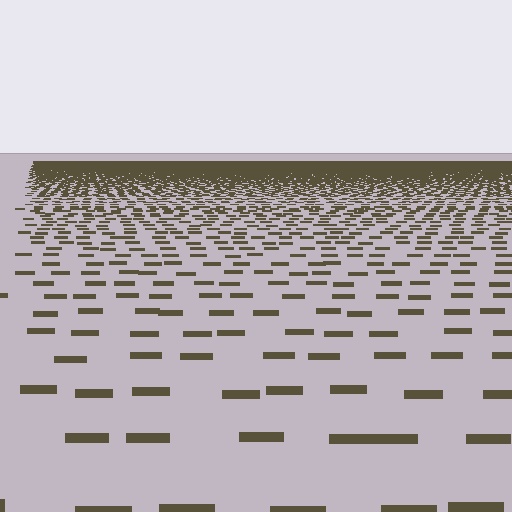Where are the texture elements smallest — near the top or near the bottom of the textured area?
Near the top.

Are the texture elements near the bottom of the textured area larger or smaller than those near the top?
Larger. Near the bottom, elements are closer to the viewer and appear at a bigger on-screen size.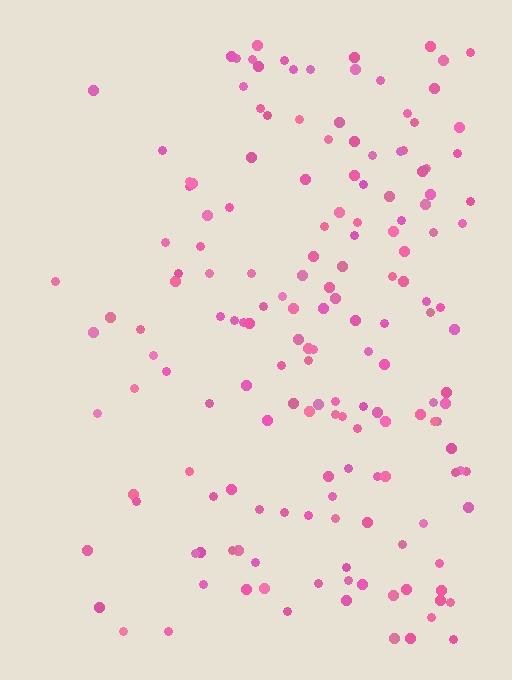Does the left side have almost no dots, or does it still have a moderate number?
Still a moderate number, just noticeably fewer than the right.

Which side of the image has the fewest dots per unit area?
The left.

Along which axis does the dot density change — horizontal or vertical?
Horizontal.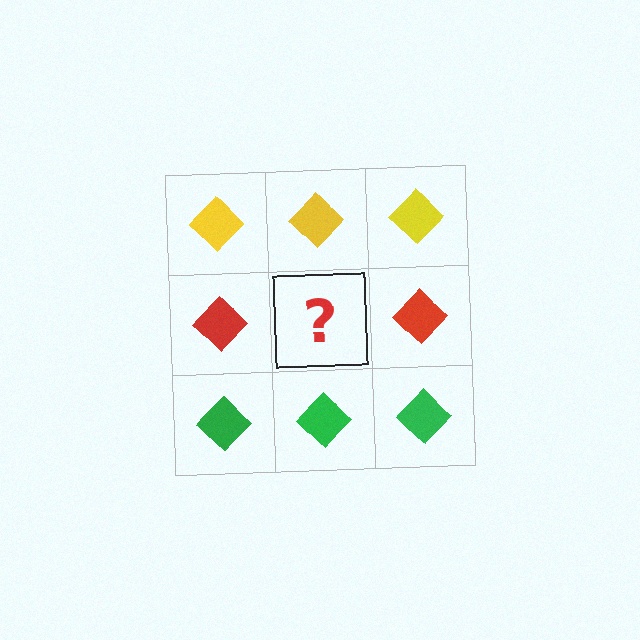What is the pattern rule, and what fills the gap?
The rule is that each row has a consistent color. The gap should be filled with a red diamond.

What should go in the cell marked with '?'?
The missing cell should contain a red diamond.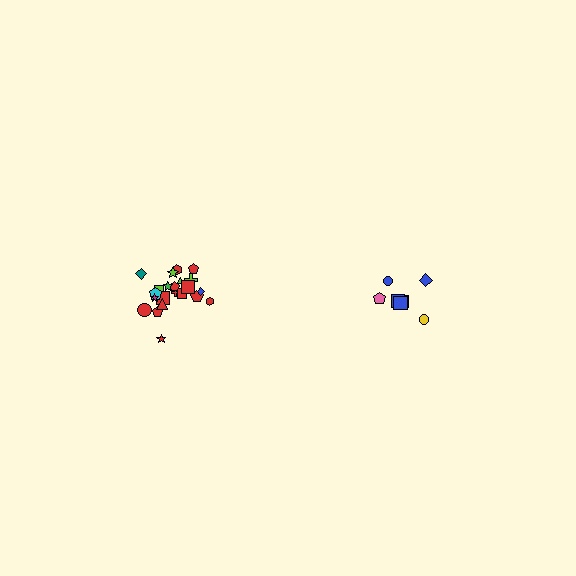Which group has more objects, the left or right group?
The left group.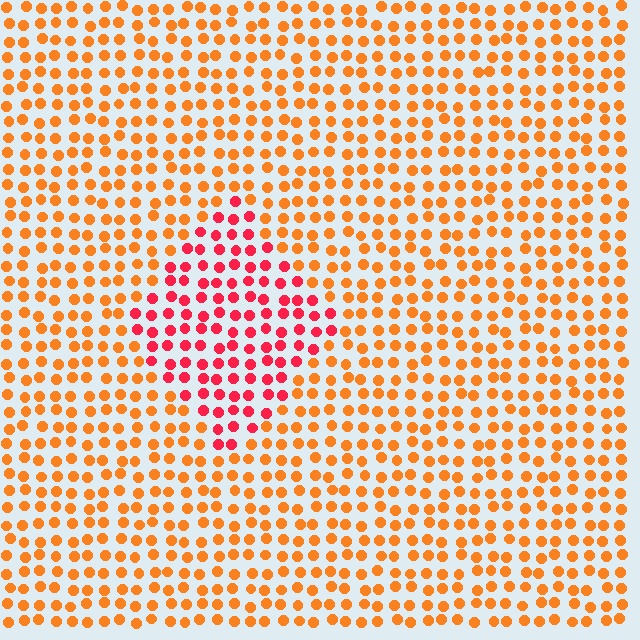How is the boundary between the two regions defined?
The boundary is defined purely by a slight shift in hue (about 38 degrees). Spacing, size, and orientation are identical on both sides.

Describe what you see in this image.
The image is filled with small orange elements in a uniform arrangement. A diamond-shaped region is visible where the elements are tinted to a slightly different hue, forming a subtle color boundary.